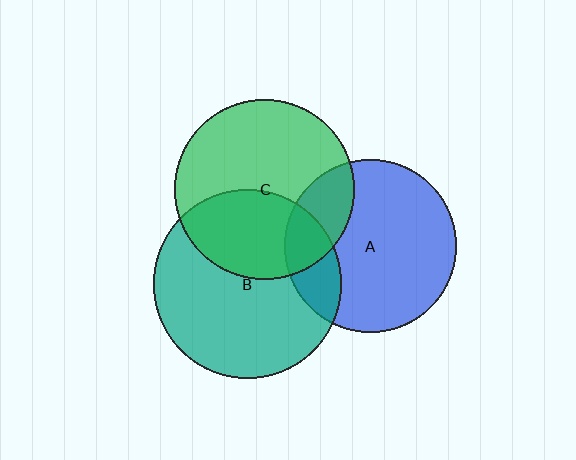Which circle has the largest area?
Circle B (teal).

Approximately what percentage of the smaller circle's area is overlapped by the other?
Approximately 20%.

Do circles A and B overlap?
Yes.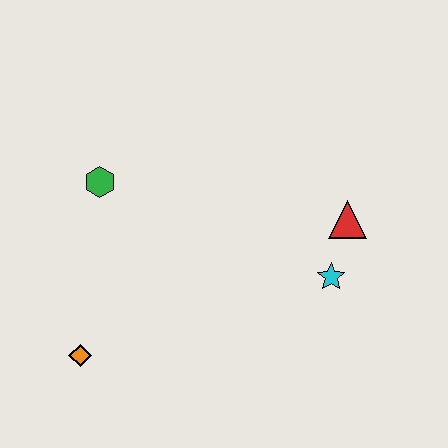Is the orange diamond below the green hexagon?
Yes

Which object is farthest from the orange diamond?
The red triangle is farthest from the orange diamond.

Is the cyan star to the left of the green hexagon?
No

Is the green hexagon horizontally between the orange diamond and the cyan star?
Yes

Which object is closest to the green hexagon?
The orange diamond is closest to the green hexagon.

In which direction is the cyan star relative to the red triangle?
The cyan star is below the red triangle.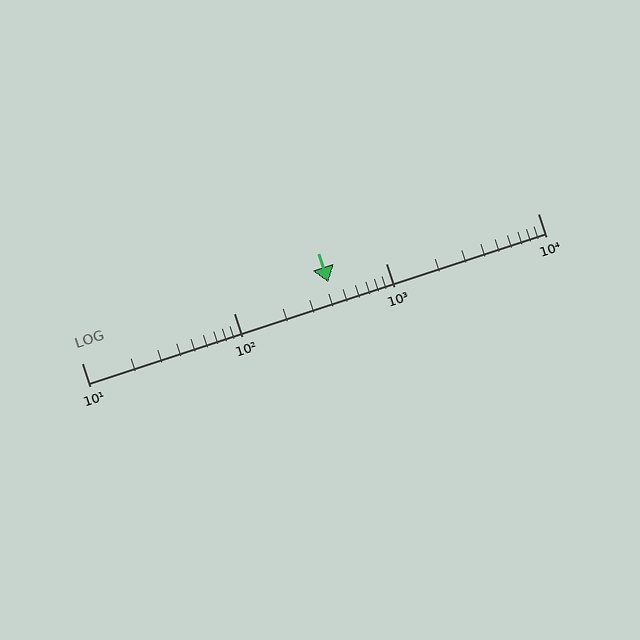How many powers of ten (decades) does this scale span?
The scale spans 3 decades, from 10 to 10000.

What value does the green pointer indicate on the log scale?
The pointer indicates approximately 420.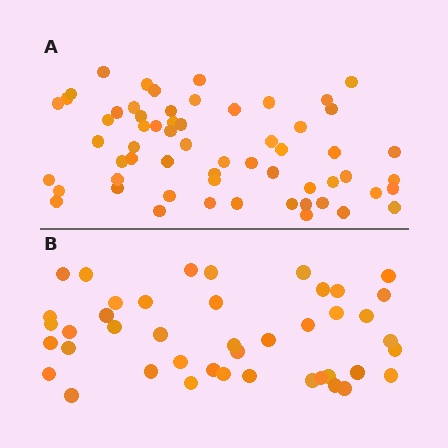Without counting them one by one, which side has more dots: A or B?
Region A (the top region) has more dots.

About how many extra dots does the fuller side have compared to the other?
Region A has approximately 15 more dots than region B.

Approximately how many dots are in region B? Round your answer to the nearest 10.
About 40 dots. (The exact count is 43, which rounds to 40.)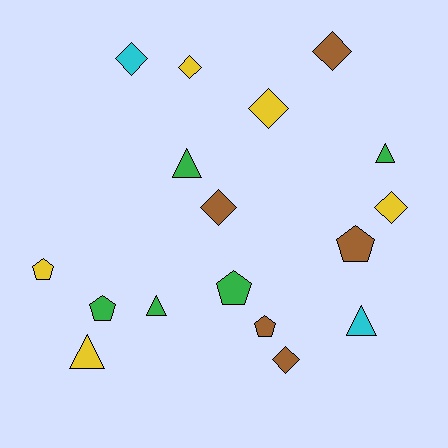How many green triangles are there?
There are 3 green triangles.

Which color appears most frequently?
Green, with 5 objects.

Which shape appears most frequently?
Diamond, with 7 objects.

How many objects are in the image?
There are 17 objects.